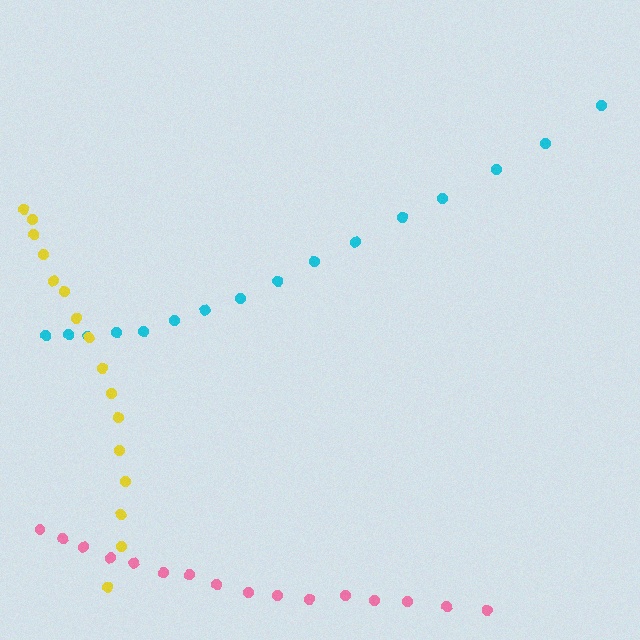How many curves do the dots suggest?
There are 3 distinct paths.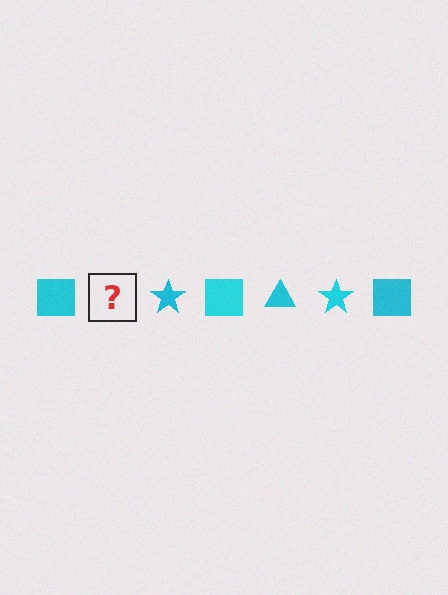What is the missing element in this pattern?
The missing element is a cyan triangle.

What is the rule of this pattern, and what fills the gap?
The rule is that the pattern cycles through square, triangle, star shapes in cyan. The gap should be filled with a cyan triangle.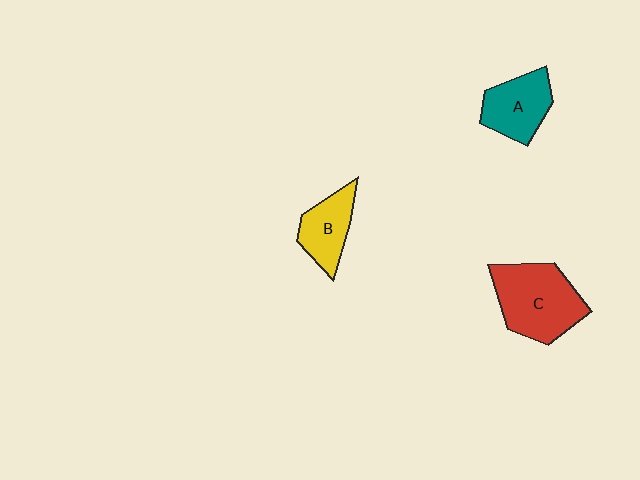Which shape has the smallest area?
Shape B (yellow).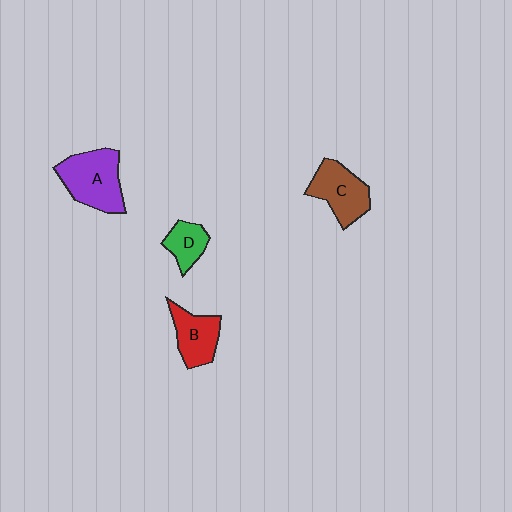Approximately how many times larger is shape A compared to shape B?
Approximately 1.5 times.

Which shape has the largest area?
Shape A (purple).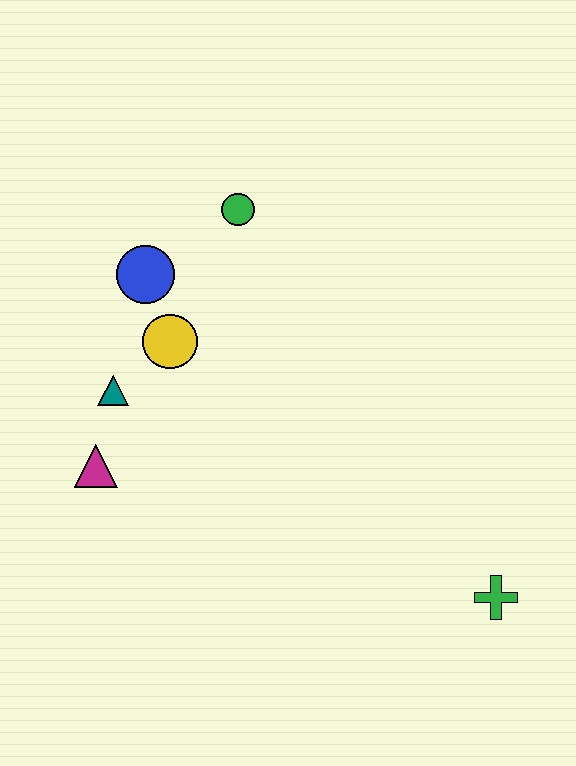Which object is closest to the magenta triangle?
The teal triangle is closest to the magenta triangle.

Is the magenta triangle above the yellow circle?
No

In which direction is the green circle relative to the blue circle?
The green circle is to the right of the blue circle.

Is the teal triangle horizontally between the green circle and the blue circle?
No